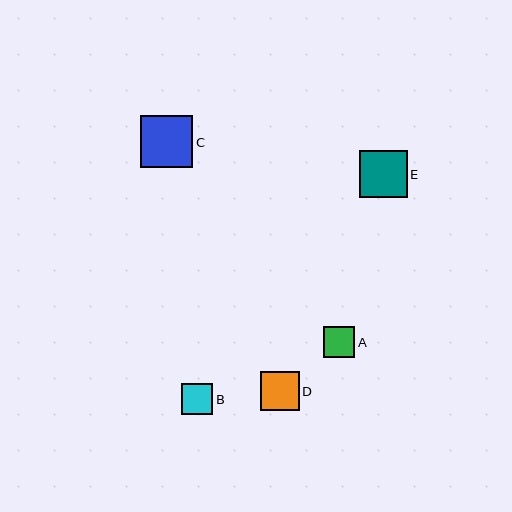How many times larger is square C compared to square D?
Square C is approximately 1.3 times the size of square D.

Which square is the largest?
Square C is the largest with a size of approximately 52 pixels.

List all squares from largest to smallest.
From largest to smallest: C, E, D, A, B.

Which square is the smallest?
Square B is the smallest with a size of approximately 31 pixels.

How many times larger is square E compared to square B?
Square E is approximately 1.5 times the size of square B.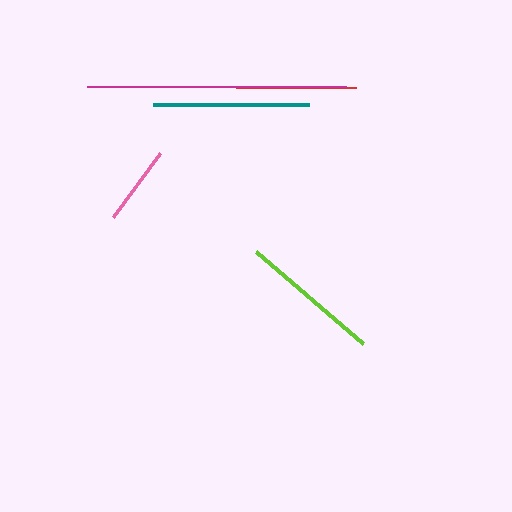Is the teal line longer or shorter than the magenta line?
The magenta line is longer than the teal line.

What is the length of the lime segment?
The lime segment is approximately 141 pixels long.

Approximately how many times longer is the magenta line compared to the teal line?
The magenta line is approximately 1.7 times the length of the teal line.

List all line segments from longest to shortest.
From longest to shortest: magenta, teal, lime, red, pink.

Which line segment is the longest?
The magenta line is the longest at approximately 259 pixels.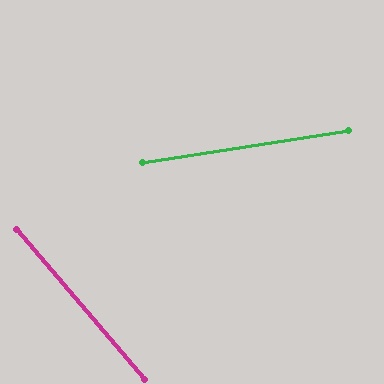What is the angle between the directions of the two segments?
Approximately 58 degrees.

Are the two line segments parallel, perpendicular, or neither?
Neither parallel nor perpendicular — they differ by about 58°.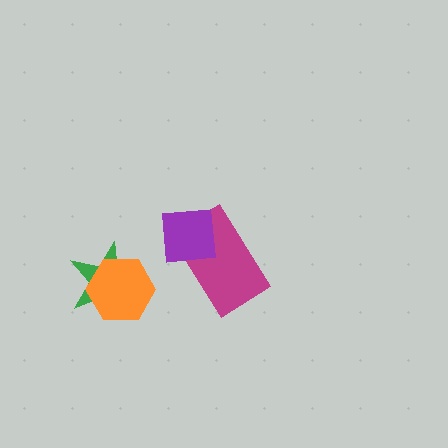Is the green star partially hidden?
Yes, it is partially covered by another shape.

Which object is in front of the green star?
The orange hexagon is in front of the green star.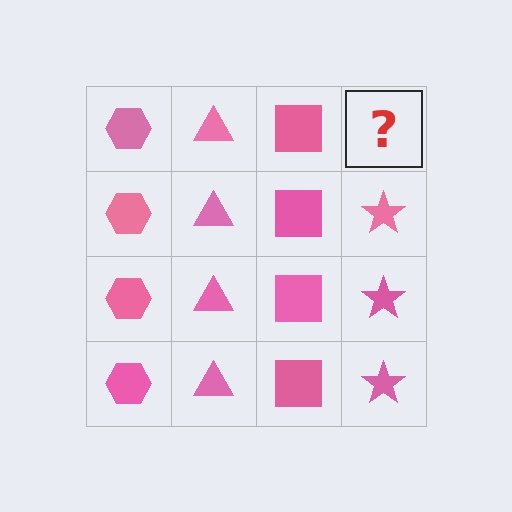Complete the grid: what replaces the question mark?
The question mark should be replaced with a pink star.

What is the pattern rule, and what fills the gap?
The rule is that each column has a consistent shape. The gap should be filled with a pink star.